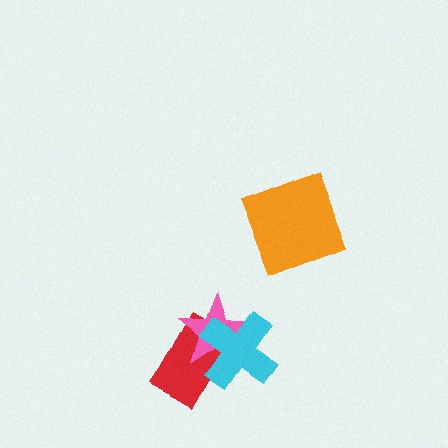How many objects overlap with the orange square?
0 objects overlap with the orange square.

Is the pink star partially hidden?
Yes, it is partially covered by another shape.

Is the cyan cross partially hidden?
No, no other shape covers it.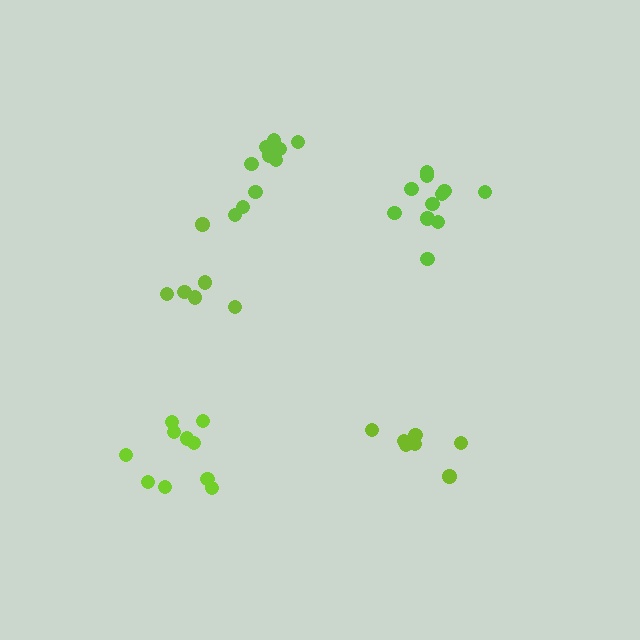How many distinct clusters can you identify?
There are 5 distinct clusters.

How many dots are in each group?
Group 1: 6 dots, Group 2: 11 dots, Group 3: 7 dots, Group 4: 10 dots, Group 5: 10 dots (44 total).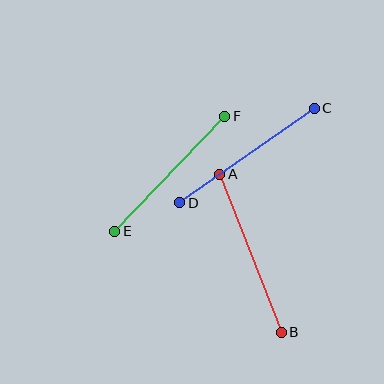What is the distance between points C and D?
The distance is approximately 165 pixels.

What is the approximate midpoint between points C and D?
The midpoint is at approximately (247, 156) pixels.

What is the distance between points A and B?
The distance is approximately 169 pixels.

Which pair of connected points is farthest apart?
Points A and B are farthest apart.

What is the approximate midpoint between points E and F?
The midpoint is at approximately (170, 174) pixels.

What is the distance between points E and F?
The distance is approximately 160 pixels.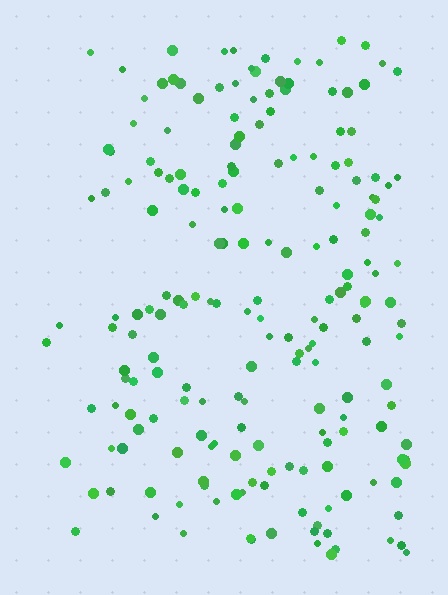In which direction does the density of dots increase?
From left to right, with the right side densest.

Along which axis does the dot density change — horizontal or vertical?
Horizontal.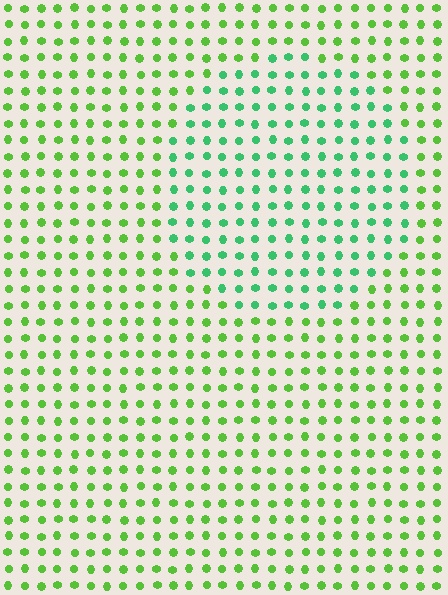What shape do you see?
I see a circle.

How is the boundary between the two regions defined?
The boundary is defined purely by a slight shift in hue (about 36 degrees). Spacing, size, and orientation are identical on both sides.